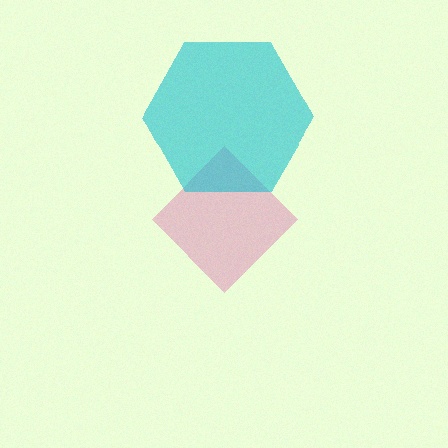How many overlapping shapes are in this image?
There are 2 overlapping shapes in the image.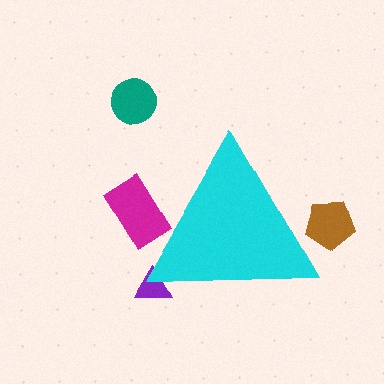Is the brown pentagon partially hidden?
Yes, the brown pentagon is partially hidden behind the cyan triangle.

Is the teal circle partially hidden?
No, the teal circle is fully visible.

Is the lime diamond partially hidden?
Yes, the lime diamond is partially hidden behind the cyan triangle.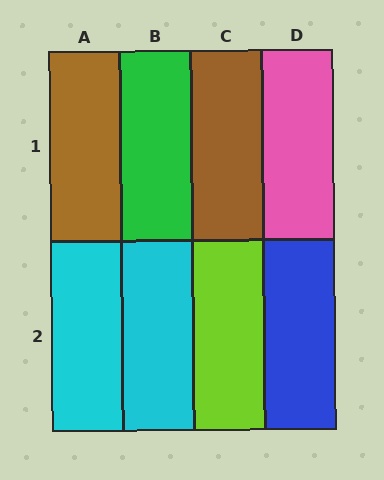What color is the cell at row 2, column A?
Cyan.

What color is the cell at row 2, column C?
Lime.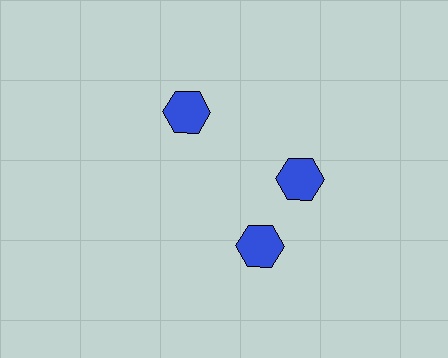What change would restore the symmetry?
The symmetry would be restored by rotating it back into even spacing with its neighbors so that all 3 hexagons sit at equal angles and equal distance from the center.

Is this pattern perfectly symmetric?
No. The 3 blue hexagons are arranged in a ring, but one element near the 7 o'clock position is rotated out of alignment along the ring, breaking the 3-fold rotational symmetry.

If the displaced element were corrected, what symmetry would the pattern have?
It would have 3-fold rotational symmetry — the pattern would map onto itself every 120 degrees.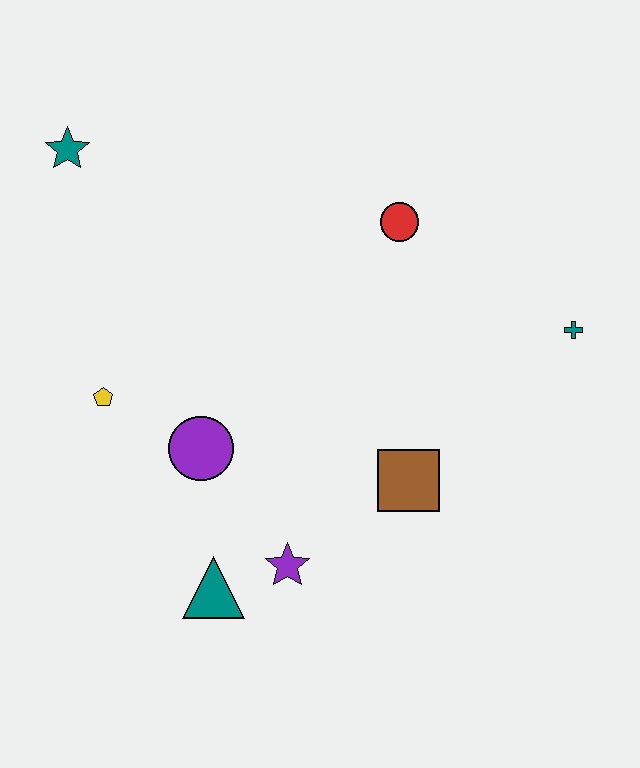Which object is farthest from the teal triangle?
The teal star is farthest from the teal triangle.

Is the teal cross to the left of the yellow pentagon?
No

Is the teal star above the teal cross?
Yes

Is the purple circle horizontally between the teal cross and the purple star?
No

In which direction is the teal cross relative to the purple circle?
The teal cross is to the right of the purple circle.